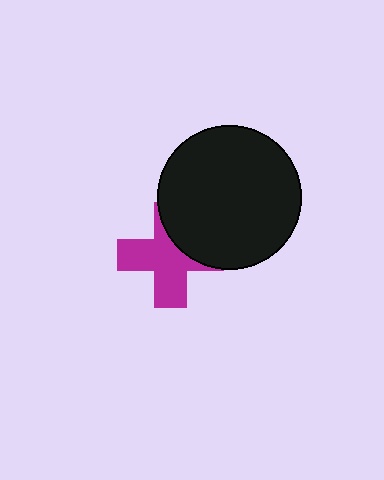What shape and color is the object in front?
The object in front is a black circle.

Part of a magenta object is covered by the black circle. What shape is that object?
It is a cross.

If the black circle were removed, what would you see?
You would see the complete magenta cross.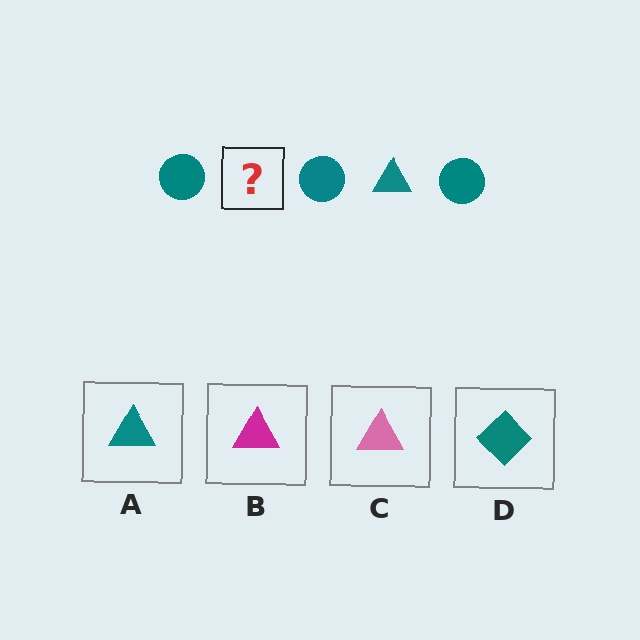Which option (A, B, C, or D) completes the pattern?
A.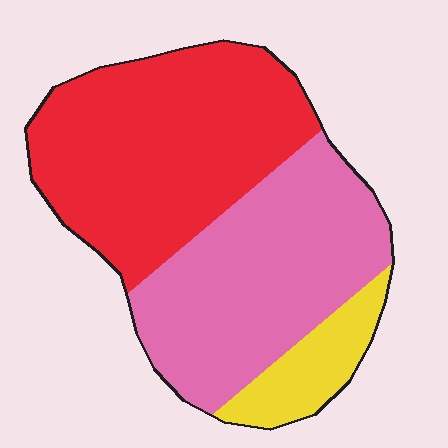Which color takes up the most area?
Red, at roughly 45%.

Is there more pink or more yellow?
Pink.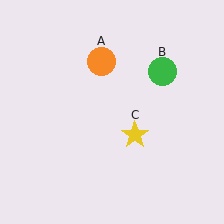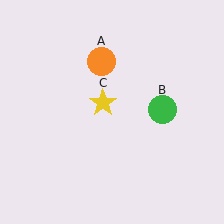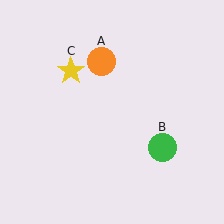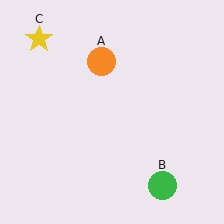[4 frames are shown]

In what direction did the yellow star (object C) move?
The yellow star (object C) moved up and to the left.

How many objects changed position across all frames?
2 objects changed position: green circle (object B), yellow star (object C).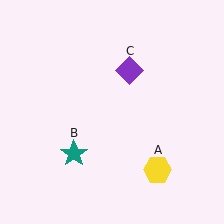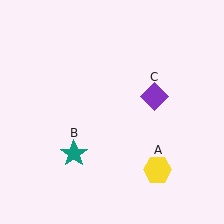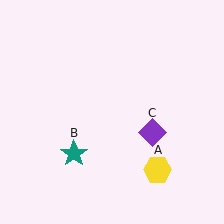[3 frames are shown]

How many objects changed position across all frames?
1 object changed position: purple diamond (object C).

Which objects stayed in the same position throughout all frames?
Yellow hexagon (object A) and teal star (object B) remained stationary.